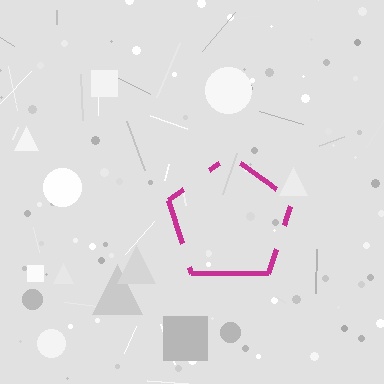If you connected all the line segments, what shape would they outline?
They would outline a pentagon.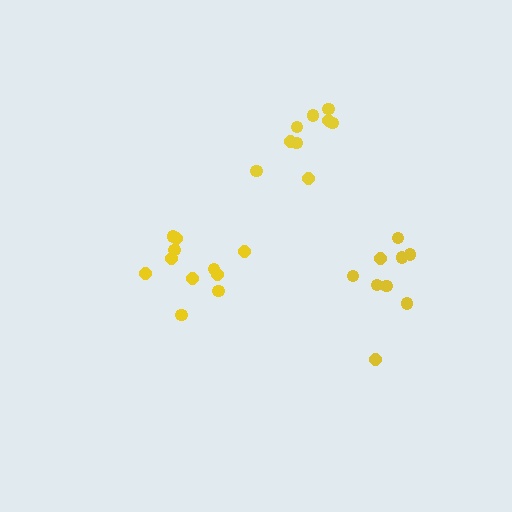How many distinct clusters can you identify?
There are 3 distinct clusters.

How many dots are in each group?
Group 1: 9 dots, Group 2: 11 dots, Group 3: 9 dots (29 total).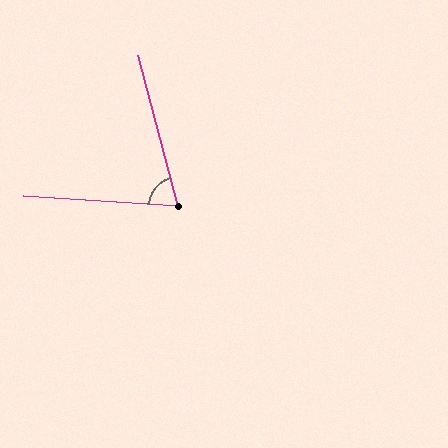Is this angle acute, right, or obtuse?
It is acute.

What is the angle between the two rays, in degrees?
Approximately 71 degrees.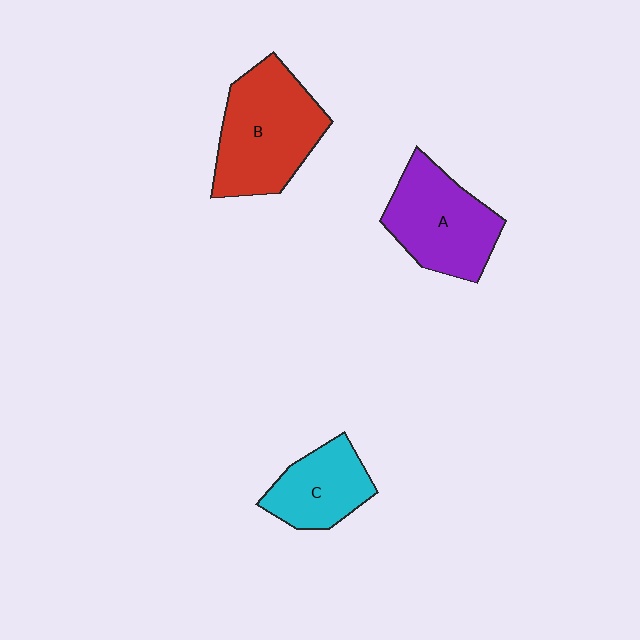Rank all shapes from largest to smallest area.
From largest to smallest: B (red), A (purple), C (cyan).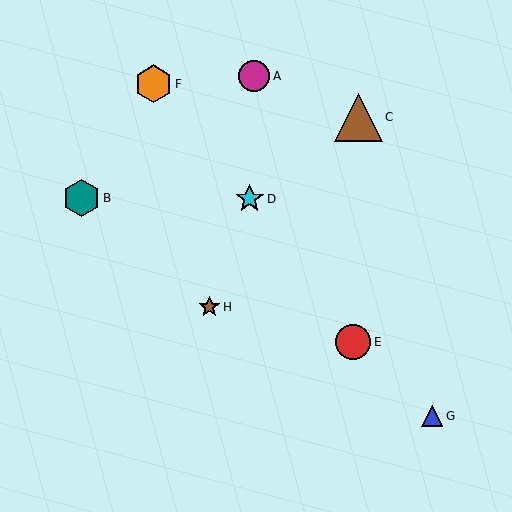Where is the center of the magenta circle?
The center of the magenta circle is at (254, 76).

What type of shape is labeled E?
Shape E is a red circle.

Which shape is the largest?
The brown triangle (labeled C) is the largest.